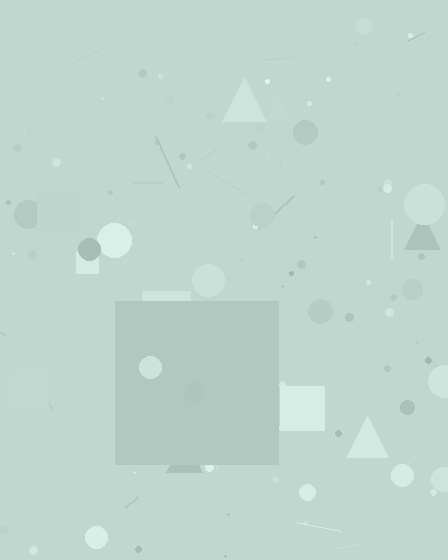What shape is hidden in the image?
A square is hidden in the image.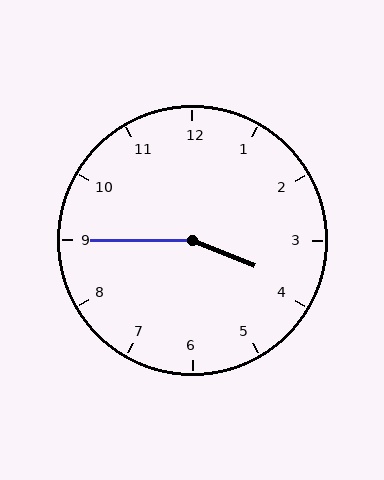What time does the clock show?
3:45.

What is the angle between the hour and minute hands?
Approximately 158 degrees.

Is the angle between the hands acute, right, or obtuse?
It is obtuse.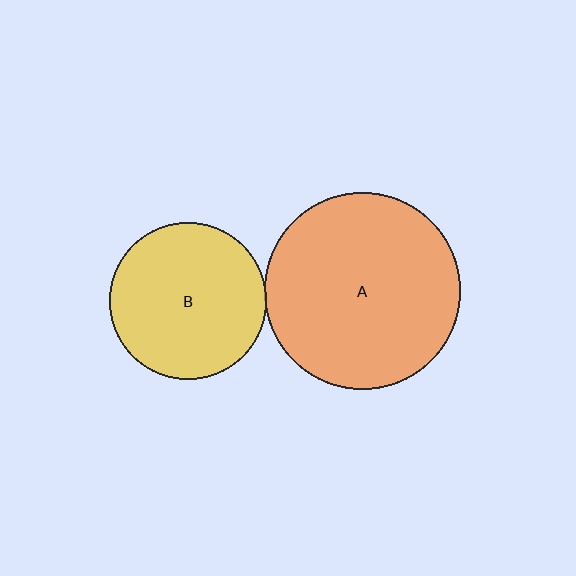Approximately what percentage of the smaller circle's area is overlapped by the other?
Approximately 5%.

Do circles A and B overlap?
Yes.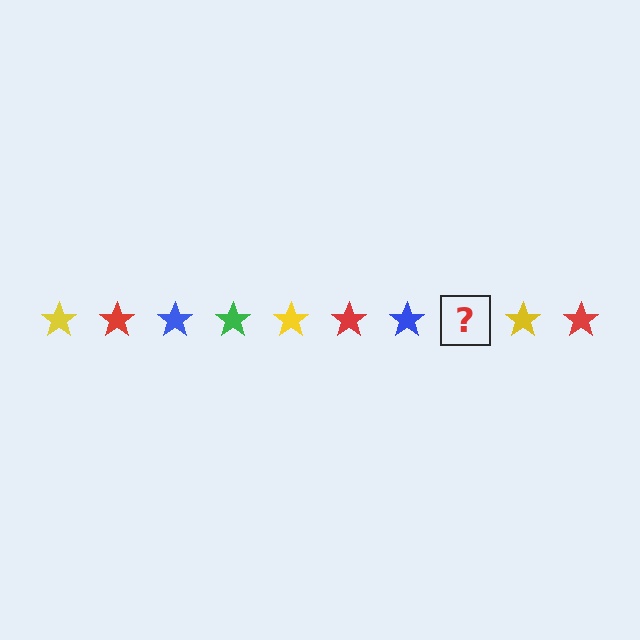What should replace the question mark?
The question mark should be replaced with a green star.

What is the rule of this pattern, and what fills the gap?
The rule is that the pattern cycles through yellow, red, blue, green stars. The gap should be filled with a green star.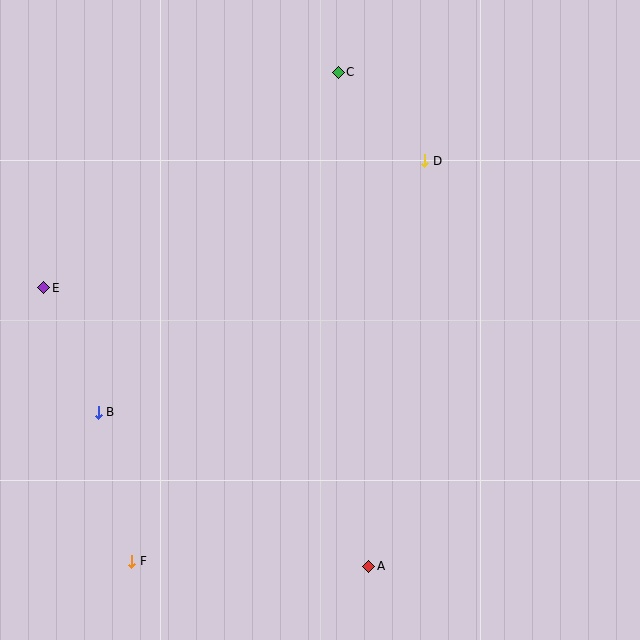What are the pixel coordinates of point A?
Point A is at (369, 566).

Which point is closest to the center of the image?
Point D at (425, 161) is closest to the center.